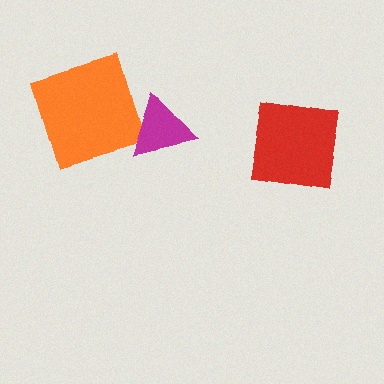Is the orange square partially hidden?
Yes, it is partially covered by another shape.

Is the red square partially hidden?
No, no other shape covers it.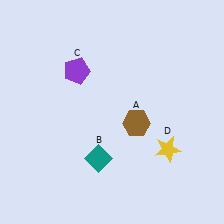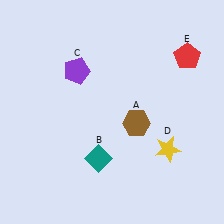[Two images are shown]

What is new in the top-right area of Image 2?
A red pentagon (E) was added in the top-right area of Image 2.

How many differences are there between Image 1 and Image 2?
There is 1 difference between the two images.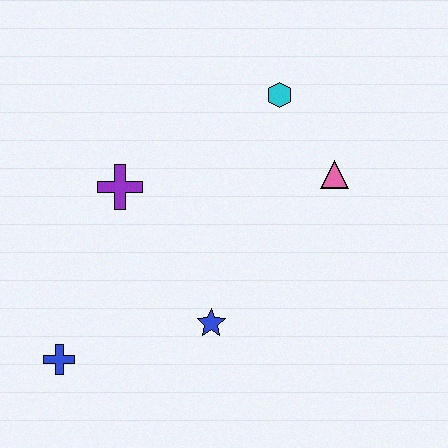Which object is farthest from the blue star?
The cyan hexagon is farthest from the blue star.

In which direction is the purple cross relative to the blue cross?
The purple cross is above the blue cross.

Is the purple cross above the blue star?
Yes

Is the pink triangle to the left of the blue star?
No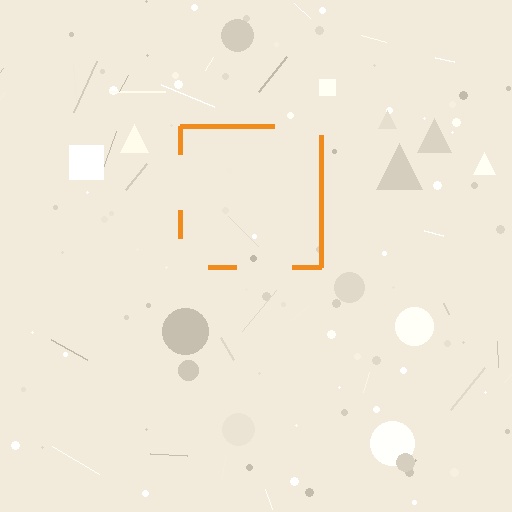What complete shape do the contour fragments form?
The contour fragments form a square.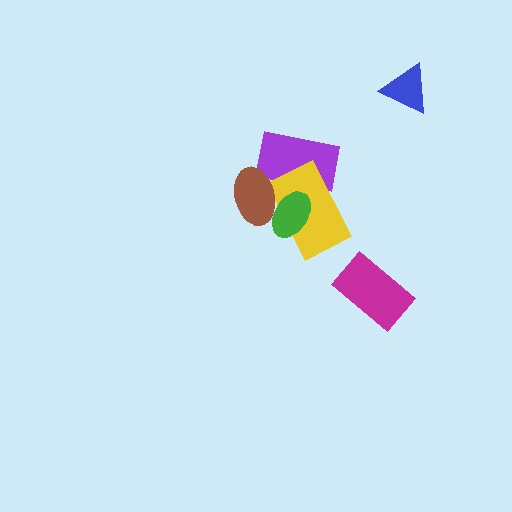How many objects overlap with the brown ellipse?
3 objects overlap with the brown ellipse.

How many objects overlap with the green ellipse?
3 objects overlap with the green ellipse.